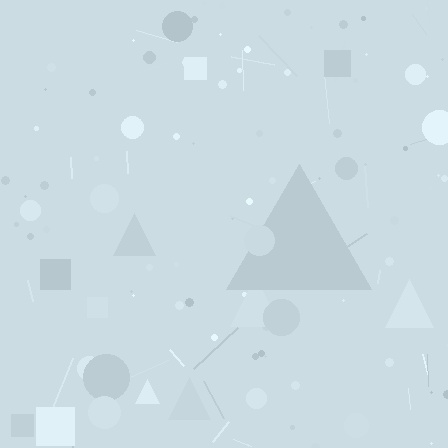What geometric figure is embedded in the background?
A triangle is embedded in the background.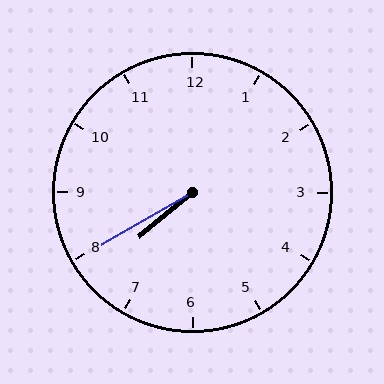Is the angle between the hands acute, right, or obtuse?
It is acute.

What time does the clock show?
7:40.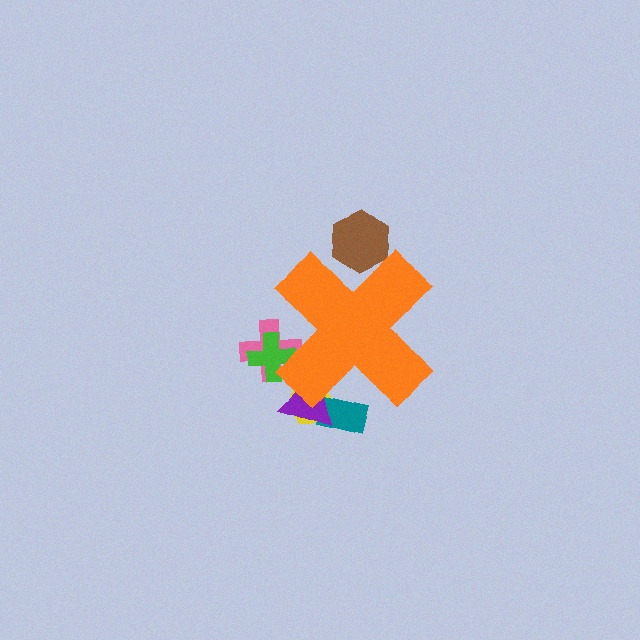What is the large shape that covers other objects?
An orange cross.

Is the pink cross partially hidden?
Yes, the pink cross is partially hidden behind the orange cross.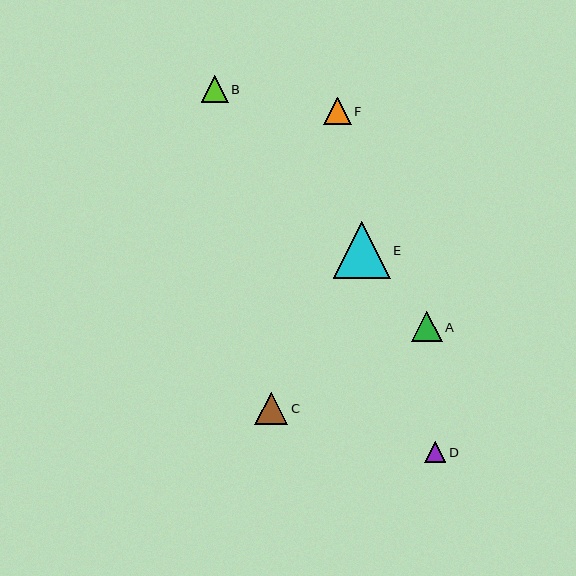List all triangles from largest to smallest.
From largest to smallest: E, C, A, F, B, D.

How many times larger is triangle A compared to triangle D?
Triangle A is approximately 1.4 times the size of triangle D.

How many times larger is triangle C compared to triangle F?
Triangle C is approximately 1.2 times the size of triangle F.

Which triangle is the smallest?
Triangle D is the smallest with a size of approximately 21 pixels.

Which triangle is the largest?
Triangle E is the largest with a size of approximately 57 pixels.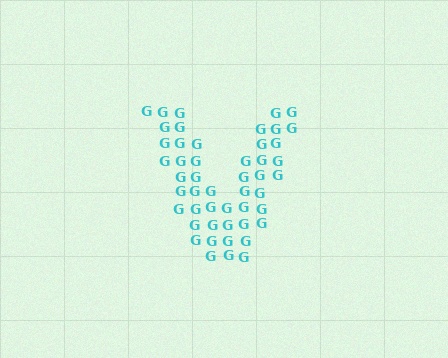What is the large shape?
The large shape is the letter V.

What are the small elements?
The small elements are letter G's.